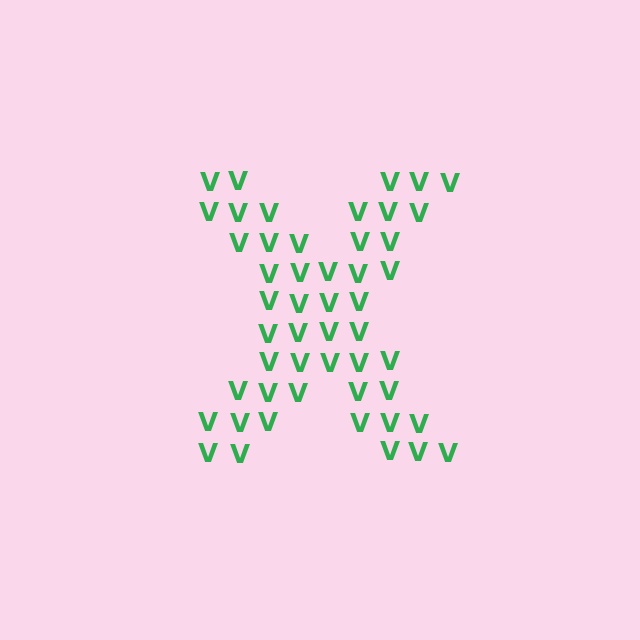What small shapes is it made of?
It is made of small letter V's.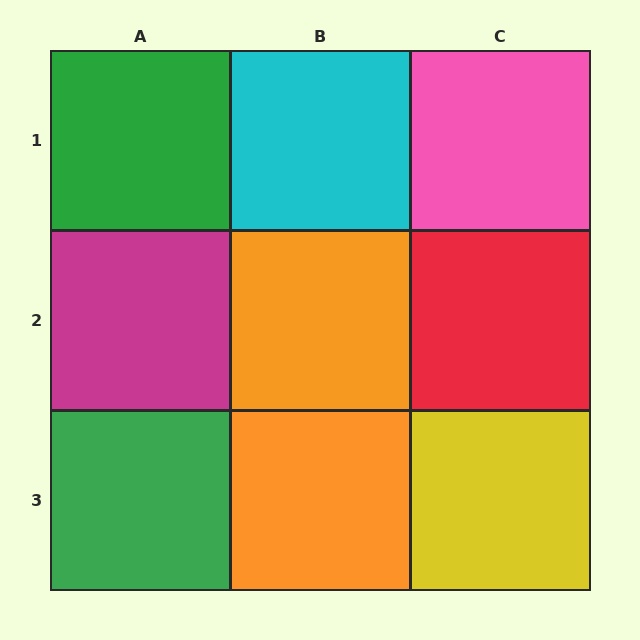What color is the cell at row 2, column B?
Orange.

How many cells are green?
2 cells are green.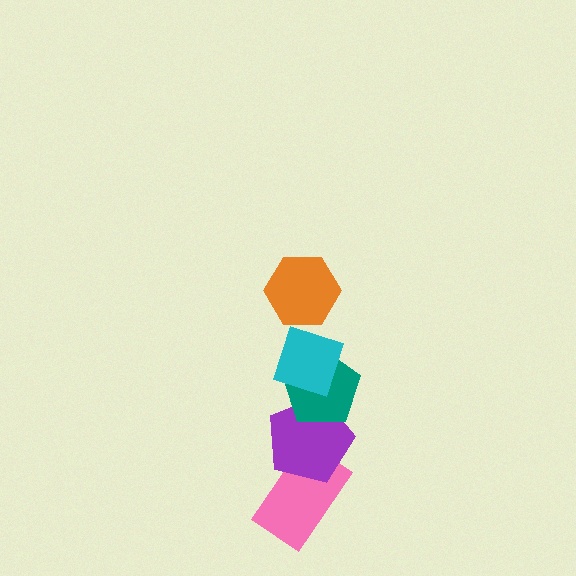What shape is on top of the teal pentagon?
The cyan diamond is on top of the teal pentagon.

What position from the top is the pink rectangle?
The pink rectangle is 5th from the top.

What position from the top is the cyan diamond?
The cyan diamond is 2nd from the top.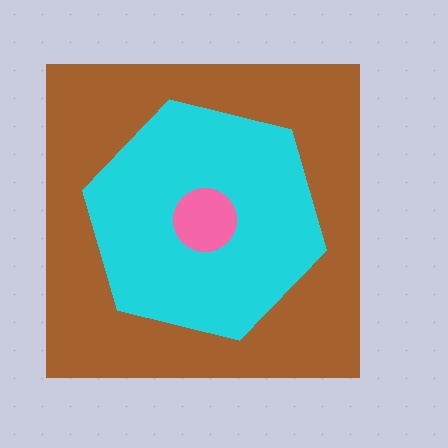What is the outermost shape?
The brown square.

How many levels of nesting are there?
3.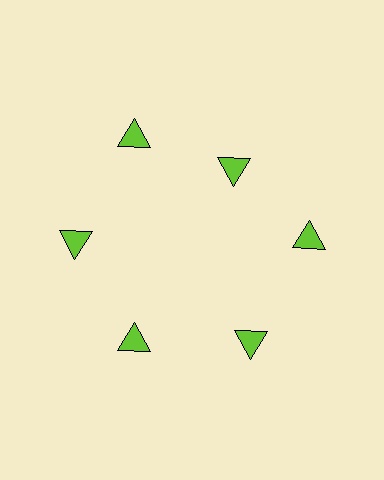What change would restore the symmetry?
The symmetry would be restored by moving it outward, back onto the ring so that all 6 triangles sit at equal angles and equal distance from the center.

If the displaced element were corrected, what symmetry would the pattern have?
It would have 6-fold rotational symmetry — the pattern would map onto itself every 60 degrees.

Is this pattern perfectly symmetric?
No. The 6 lime triangles are arranged in a ring, but one element near the 1 o'clock position is pulled inward toward the center, breaking the 6-fold rotational symmetry.